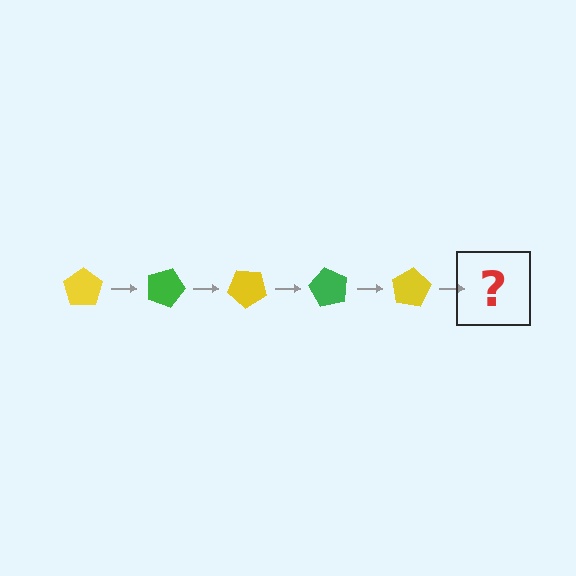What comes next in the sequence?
The next element should be a green pentagon, rotated 100 degrees from the start.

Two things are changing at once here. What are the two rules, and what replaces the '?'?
The two rules are that it rotates 20 degrees each step and the color cycles through yellow and green. The '?' should be a green pentagon, rotated 100 degrees from the start.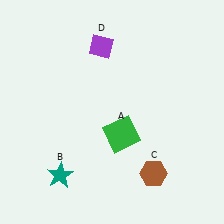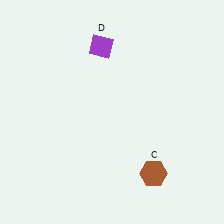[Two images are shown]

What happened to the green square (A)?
The green square (A) was removed in Image 2. It was in the bottom-right area of Image 1.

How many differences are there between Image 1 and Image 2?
There are 2 differences between the two images.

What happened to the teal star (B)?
The teal star (B) was removed in Image 2. It was in the bottom-left area of Image 1.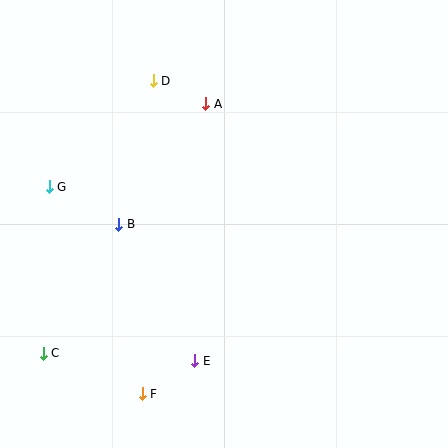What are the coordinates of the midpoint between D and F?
The midpoint between D and F is at (148, 237).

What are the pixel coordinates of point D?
Point D is at (153, 81).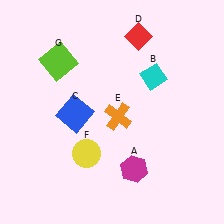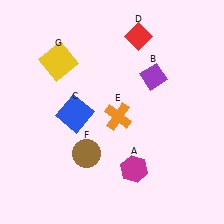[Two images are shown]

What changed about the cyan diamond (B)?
In Image 1, B is cyan. In Image 2, it changed to purple.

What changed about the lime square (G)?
In Image 1, G is lime. In Image 2, it changed to yellow.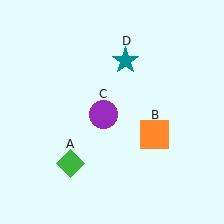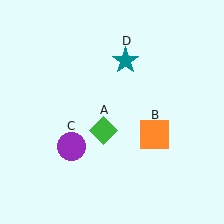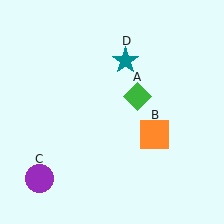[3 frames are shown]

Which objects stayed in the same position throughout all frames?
Orange square (object B) and teal star (object D) remained stationary.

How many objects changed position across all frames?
2 objects changed position: green diamond (object A), purple circle (object C).